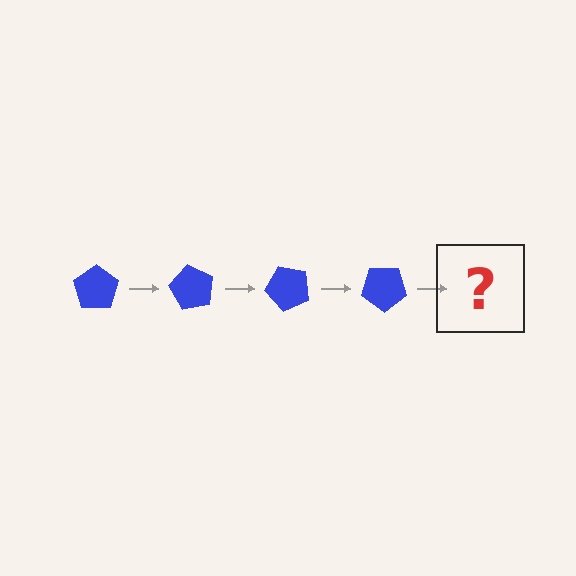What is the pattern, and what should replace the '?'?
The pattern is that the pentagon rotates 60 degrees each step. The '?' should be a blue pentagon rotated 240 degrees.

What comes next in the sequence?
The next element should be a blue pentagon rotated 240 degrees.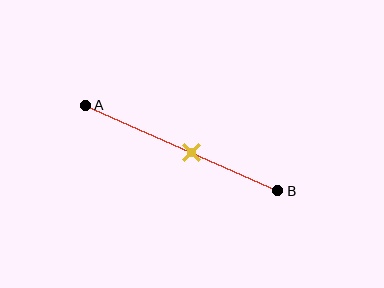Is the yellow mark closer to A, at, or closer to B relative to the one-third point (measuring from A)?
The yellow mark is closer to point B than the one-third point of segment AB.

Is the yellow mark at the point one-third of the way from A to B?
No, the mark is at about 55% from A, not at the 33% one-third point.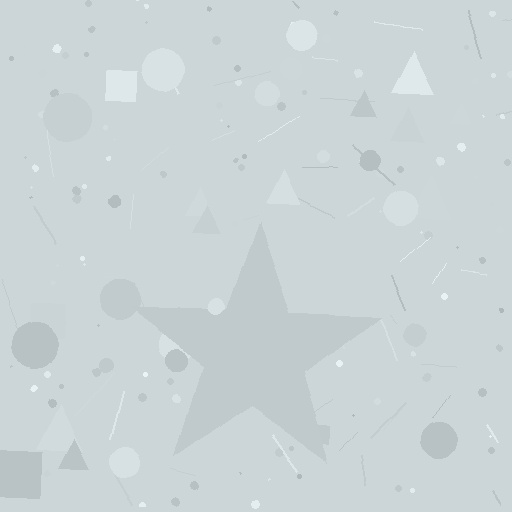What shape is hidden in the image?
A star is hidden in the image.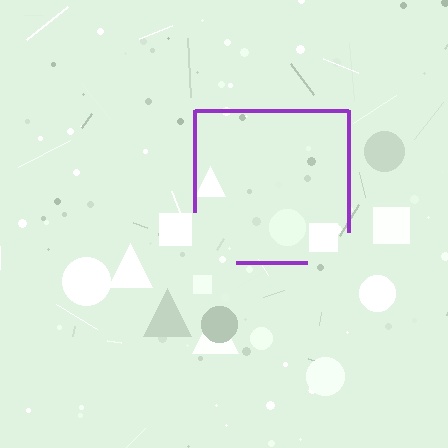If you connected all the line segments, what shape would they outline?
They would outline a square.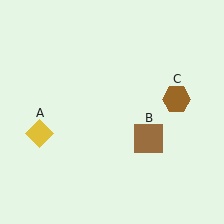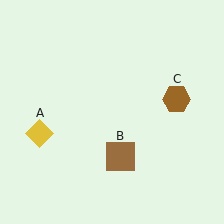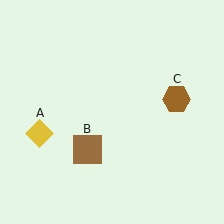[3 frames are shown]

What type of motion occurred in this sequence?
The brown square (object B) rotated clockwise around the center of the scene.